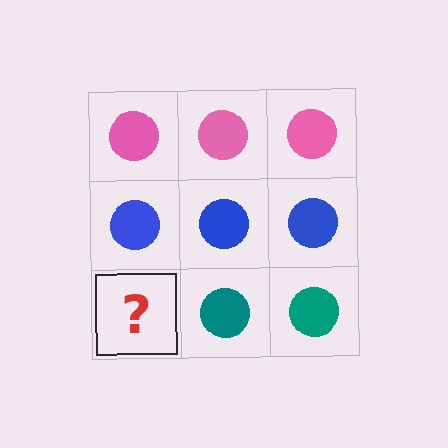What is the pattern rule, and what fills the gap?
The rule is that each row has a consistent color. The gap should be filled with a teal circle.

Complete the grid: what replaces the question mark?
The question mark should be replaced with a teal circle.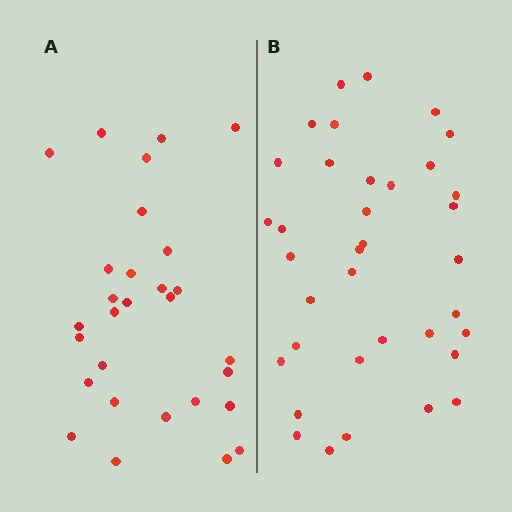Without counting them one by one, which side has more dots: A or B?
Region B (the right region) has more dots.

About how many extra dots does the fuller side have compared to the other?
Region B has roughly 8 or so more dots than region A.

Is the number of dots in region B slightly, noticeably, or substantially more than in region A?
Region B has only slightly more — the two regions are fairly close. The ratio is roughly 1.2 to 1.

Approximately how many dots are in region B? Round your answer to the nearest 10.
About 40 dots. (The exact count is 36, which rounds to 40.)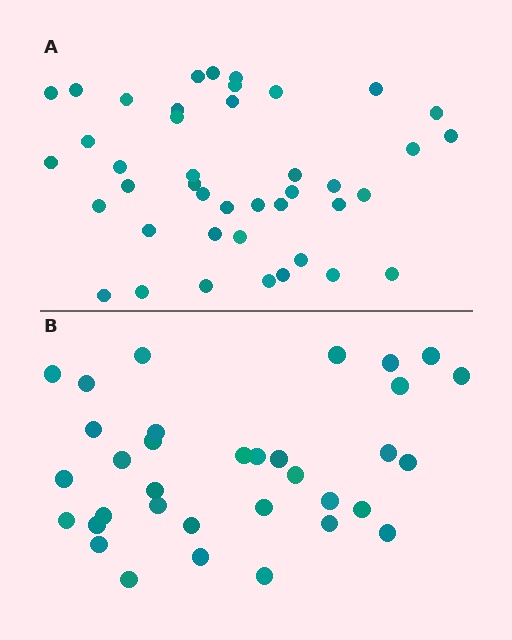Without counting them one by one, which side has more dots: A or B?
Region A (the top region) has more dots.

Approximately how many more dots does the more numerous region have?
Region A has roughly 8 or so more dots than region B.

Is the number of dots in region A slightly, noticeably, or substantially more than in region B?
Region A has only slightly more — the two regions are fairly close. The ratio is roughly 1.2 to 1.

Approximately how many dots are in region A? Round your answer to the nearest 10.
About 40 dots. (The exact count is 42, which rounds to 40.)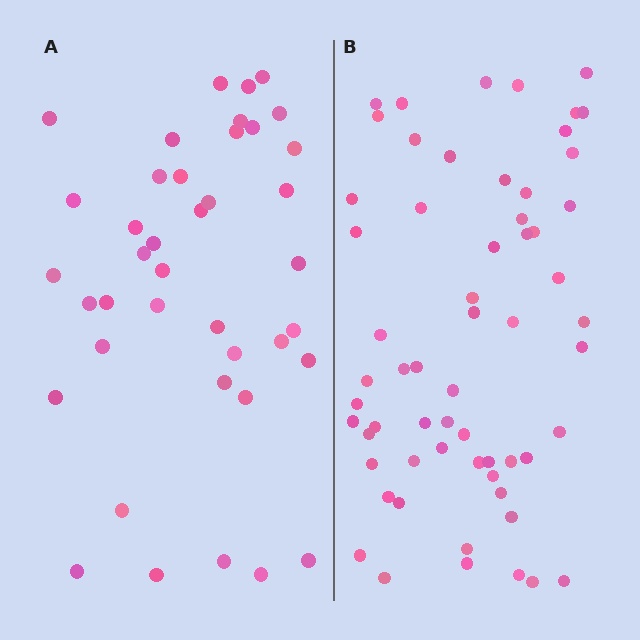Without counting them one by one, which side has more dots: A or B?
Region B (the right region) has more dots.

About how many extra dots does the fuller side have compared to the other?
Region B has approximately 20 more dots than region A.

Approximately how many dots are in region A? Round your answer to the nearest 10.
About 40 dots.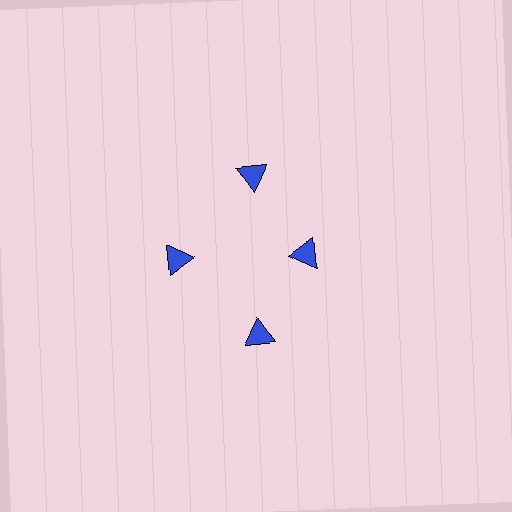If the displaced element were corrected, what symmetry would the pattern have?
It would have 4-fold rotational symmetry — the pattern would map onto itself every 90 degrees.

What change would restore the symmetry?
The symmetry would be restored by moving it outward, back onto the ring so that all 4 triangles sit at equal angles and equal distance from the center.